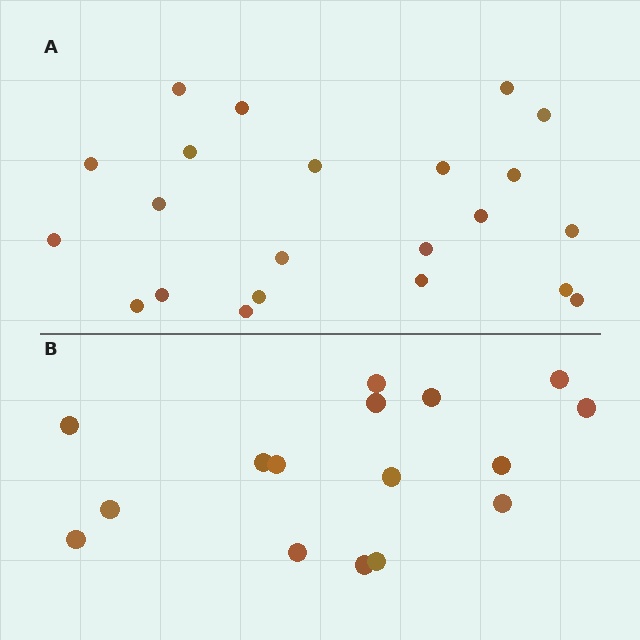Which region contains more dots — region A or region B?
Region A (the top region) has more dots.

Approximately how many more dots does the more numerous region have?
Region A has about 6 more dots than region B.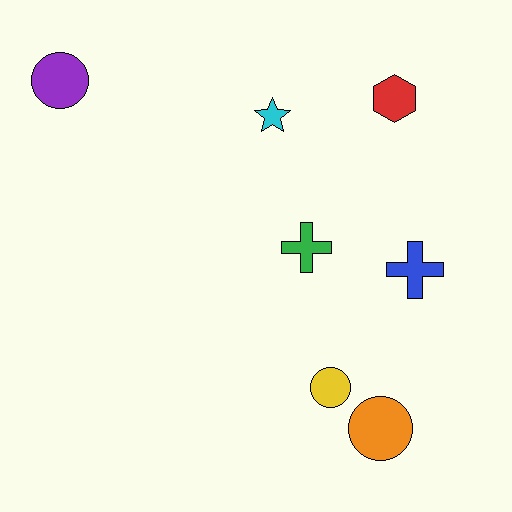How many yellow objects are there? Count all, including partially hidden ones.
There is 1 yellow object.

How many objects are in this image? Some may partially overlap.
There are 7 objects.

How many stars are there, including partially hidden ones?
There is 1 star.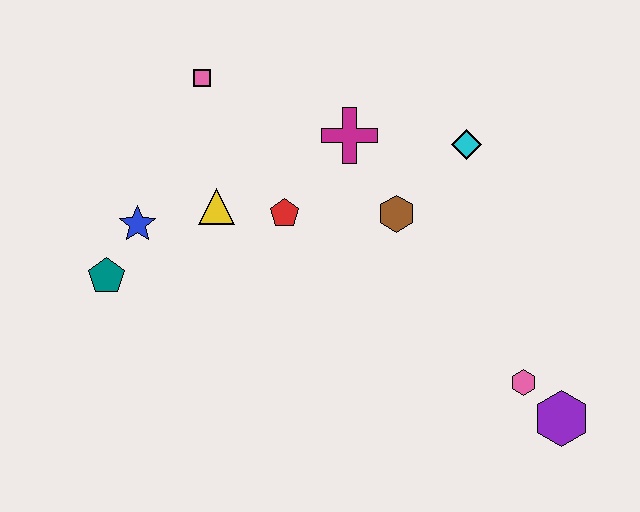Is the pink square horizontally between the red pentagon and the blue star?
Yes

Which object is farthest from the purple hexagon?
The pink square is farthest from the purple hexagon.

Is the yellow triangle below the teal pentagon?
No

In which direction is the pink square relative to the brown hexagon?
The pink square is to the left of the brown hexagon.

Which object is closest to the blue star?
The teal pentagon is closest to the blue star.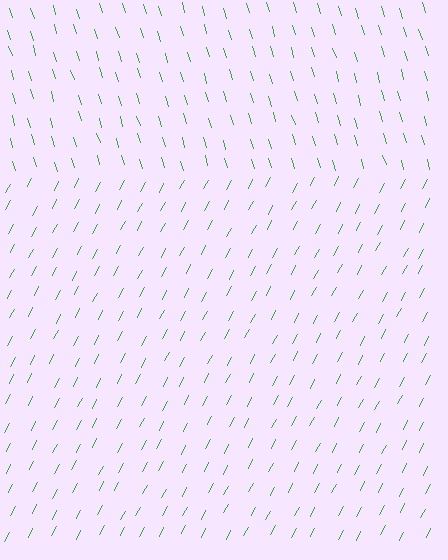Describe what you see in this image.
The image is filled with small green line segments. A rectangle region in the image has lines oriented differently from the surrounding lines, creating a visible texture boundary.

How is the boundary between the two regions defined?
The boundary is defined purely by a change in line orientation (approximately 45 degrees difference). All lines are the same color and thickness.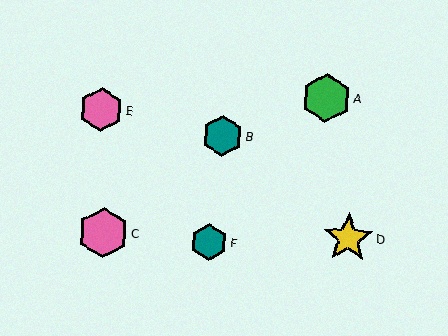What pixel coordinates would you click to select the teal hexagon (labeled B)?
Click at (222, 136) to select the teal hexagon B.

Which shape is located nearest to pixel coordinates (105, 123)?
The pink hexagon (labeled E) at (101, 110) is nearest to that location.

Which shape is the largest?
The pink hexagon (labeled C) is the largest.